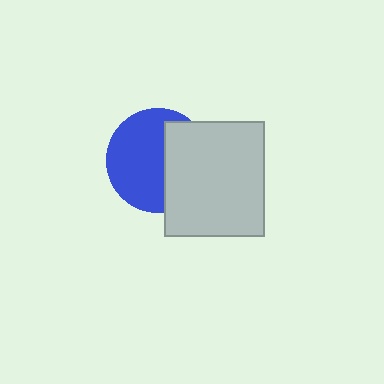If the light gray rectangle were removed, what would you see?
You would see the complete blue circle.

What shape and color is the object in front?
The object in front is a light gray rectangle.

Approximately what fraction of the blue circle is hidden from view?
Roughly 40% of the blue circle is hidden behind the light gray rectangle.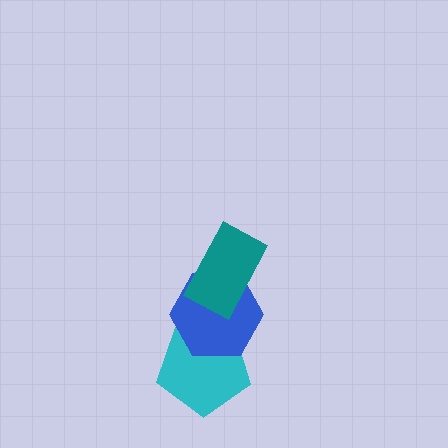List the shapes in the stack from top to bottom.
From top to bottom: the teal rectangle, the blue hexagon, the cyan pentagon.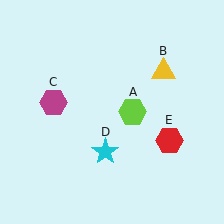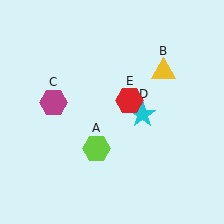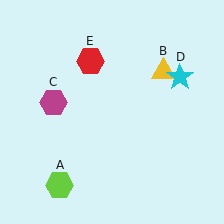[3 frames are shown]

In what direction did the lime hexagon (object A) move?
The lime hexagon (object A) moved down and to the left.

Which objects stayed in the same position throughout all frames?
Yellow triangle (object B) and magenta hexagon (object C) remained stationary.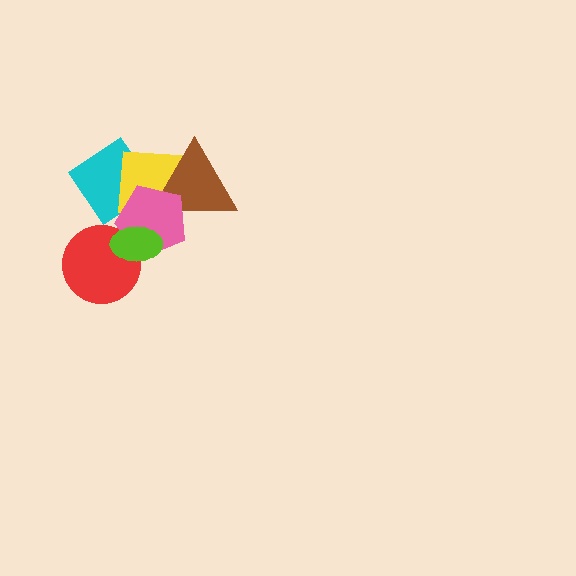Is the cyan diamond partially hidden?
Yes, it is partially covered by another shape.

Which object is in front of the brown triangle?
The pink pentagon is in front of the brown triangle.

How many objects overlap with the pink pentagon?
5 objects overlap with the pink pentagon.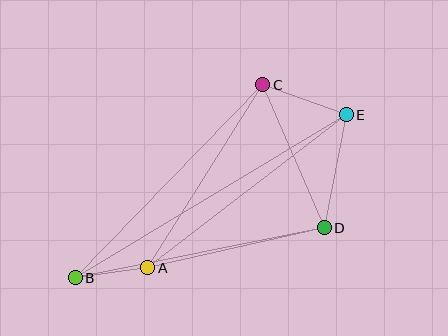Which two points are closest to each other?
Points A and B are closest to each other.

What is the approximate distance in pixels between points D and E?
The distance between D and E is approximately 115 pixels.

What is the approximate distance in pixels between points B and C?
The distance between B and C is approximately 269 pixels.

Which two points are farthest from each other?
Points B and E are farthest from each other.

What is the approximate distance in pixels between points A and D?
The distance between A and D is approximately 181 pixels.